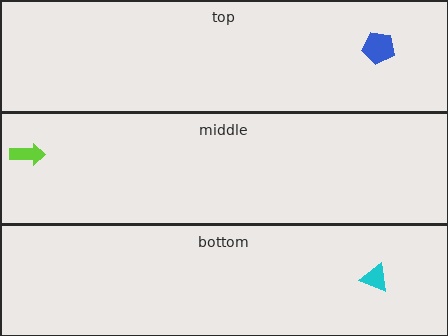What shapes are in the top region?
The blue pentagon.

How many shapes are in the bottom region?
1.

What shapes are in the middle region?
The lime arrow.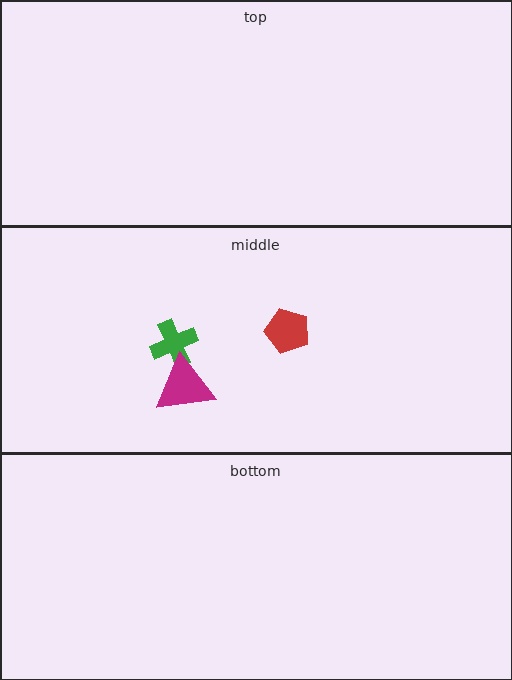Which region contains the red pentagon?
The middle region.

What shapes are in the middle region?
The green cross, the magenta triangle, the red pentagon.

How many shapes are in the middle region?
3.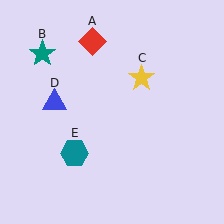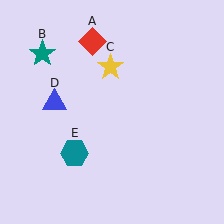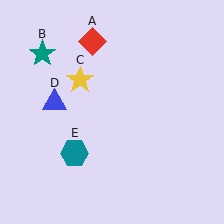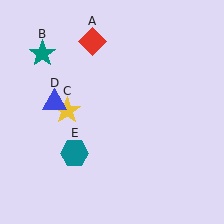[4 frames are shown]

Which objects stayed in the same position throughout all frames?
Red diamond (object A) and teal star (object B) and blue triangle (object D) and teal hexagon (object E) remained stationary.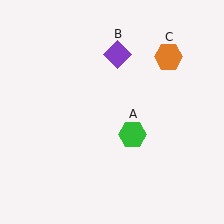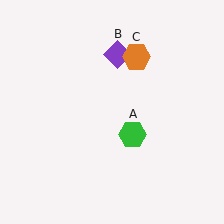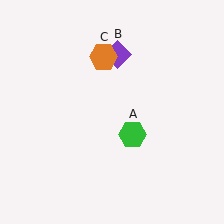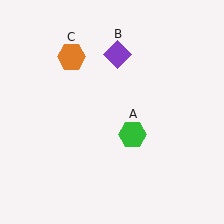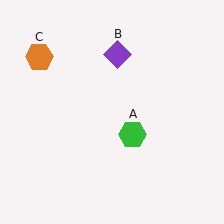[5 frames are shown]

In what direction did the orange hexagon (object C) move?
The orange hexagon (object C) moved left.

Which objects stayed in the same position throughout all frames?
Green hexagon (object A) and purple diamond (object B) remained stationary.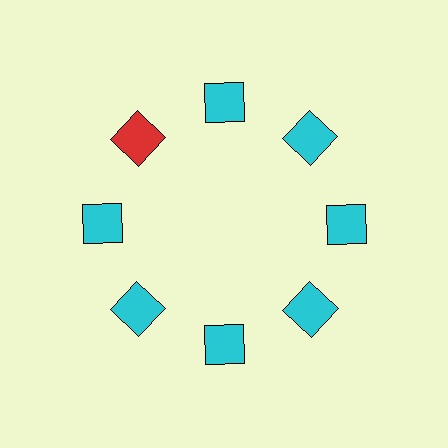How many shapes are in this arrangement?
There are 8 shapes arranged in a ring pattern.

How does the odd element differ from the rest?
It has a different color: red instead of cyan.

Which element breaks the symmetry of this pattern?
The red square at roughly the 10 o'clock position breaks the symmetry. All other shapes are cyan squares.